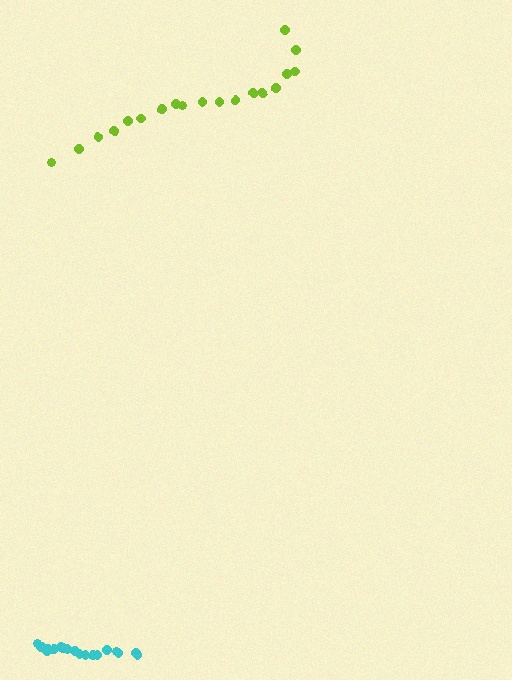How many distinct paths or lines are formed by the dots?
There are 2 distinct paths.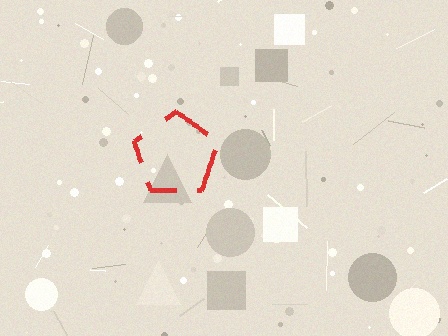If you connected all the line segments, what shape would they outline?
They would outline a pentagon.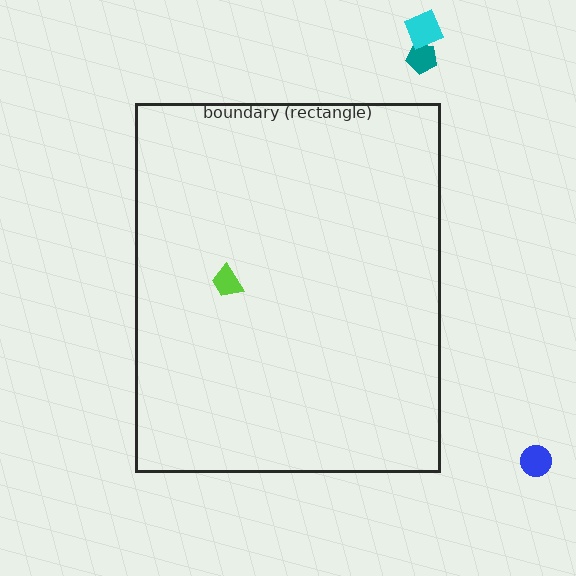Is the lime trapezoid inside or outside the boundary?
Inside.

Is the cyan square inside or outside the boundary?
Outside.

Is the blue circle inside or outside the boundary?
Outside.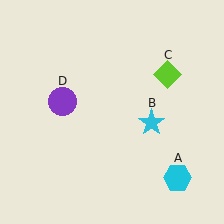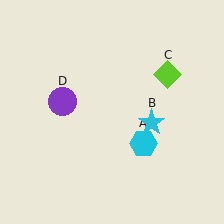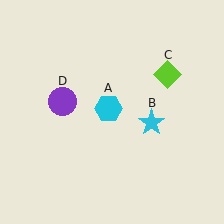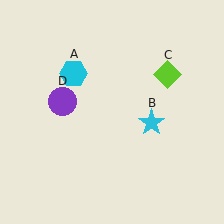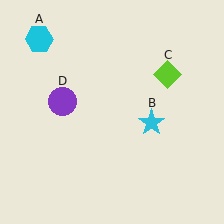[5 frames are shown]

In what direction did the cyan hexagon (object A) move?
The cyan hexagon (object A) moved up and to the left.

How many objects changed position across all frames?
1 object changed position: cyan hexagon (object A).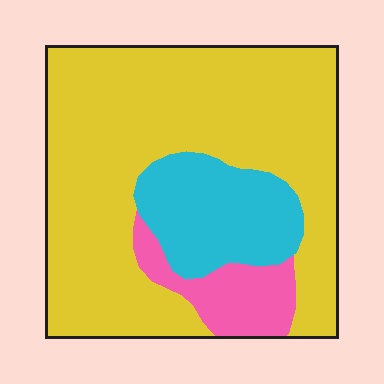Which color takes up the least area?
Pink, at roughly 10%.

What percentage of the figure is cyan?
Cyan covers around 20% of the figure.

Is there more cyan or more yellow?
Yellow.